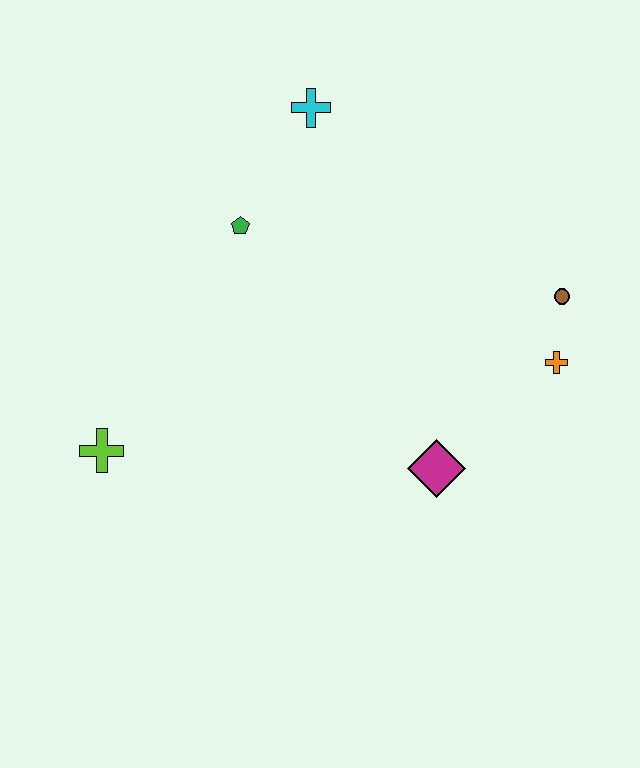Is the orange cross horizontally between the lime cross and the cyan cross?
No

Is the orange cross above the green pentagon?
No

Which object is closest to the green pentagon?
The cyan cross is closest to the green pentagon.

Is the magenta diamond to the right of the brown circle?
No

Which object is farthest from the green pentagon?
The orange cross is farthest from the green pentagon.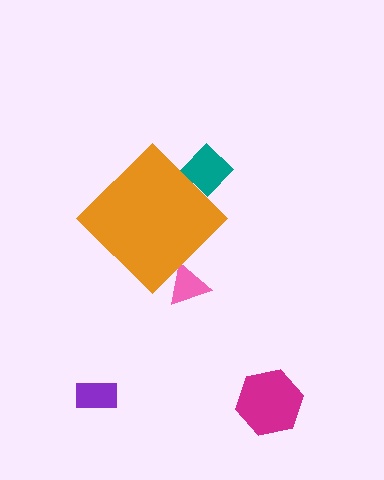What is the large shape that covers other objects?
An orange diamond.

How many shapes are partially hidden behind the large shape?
2 shapes are partially hidden.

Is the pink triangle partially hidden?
Yes, the pink triangle is partially hidden behind the orange diamond.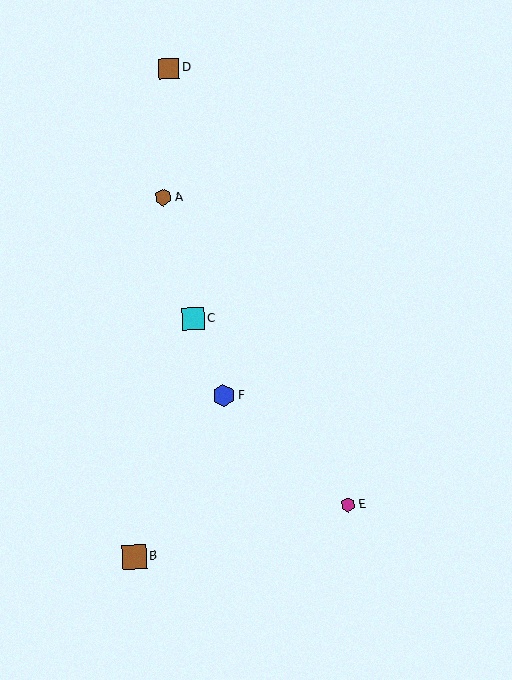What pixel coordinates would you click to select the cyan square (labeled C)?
Click at (193, 319) to select the cyan square C.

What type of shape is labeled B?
Shape B is a brown square.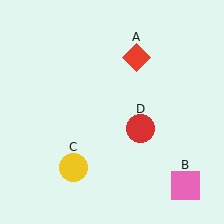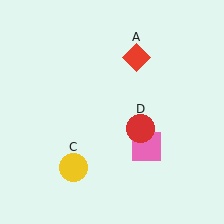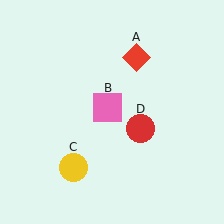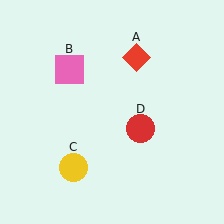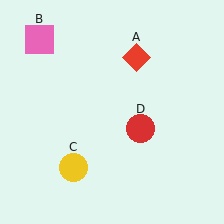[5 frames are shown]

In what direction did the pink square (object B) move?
The pink square (object B) moved up and to the left.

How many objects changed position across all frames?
1 object changed position: pink square (object B).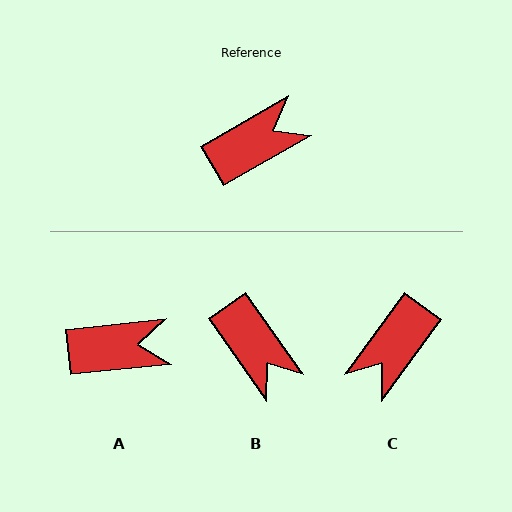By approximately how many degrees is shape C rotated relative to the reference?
Approximately 156 degrees clockwise.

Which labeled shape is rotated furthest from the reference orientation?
C, about 156 degrees away.